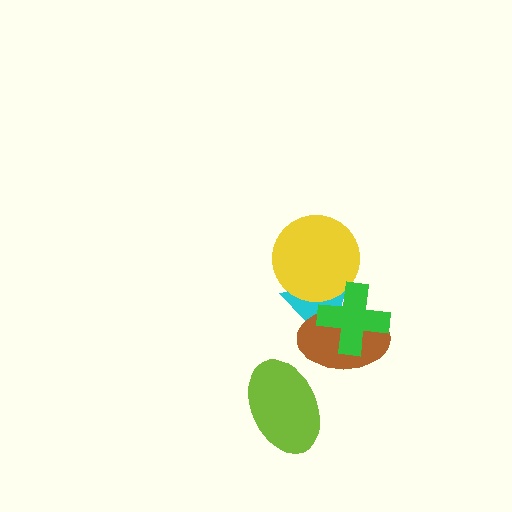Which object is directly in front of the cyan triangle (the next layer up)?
The yellow circle is directly in front of the cyan triangle.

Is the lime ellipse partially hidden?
No, no other shape covers it.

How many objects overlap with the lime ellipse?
0 objects overlap with the lime ellipse.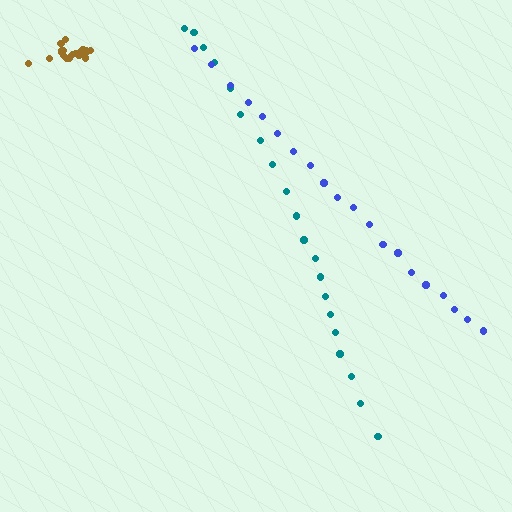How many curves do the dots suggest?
There are 3 distinct paths.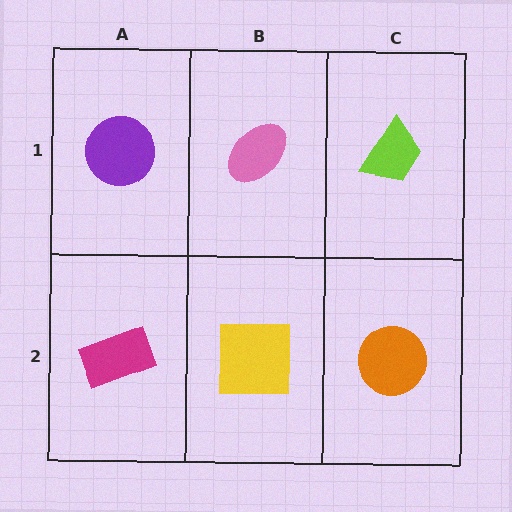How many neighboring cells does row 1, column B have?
3.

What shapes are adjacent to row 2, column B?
A pink ellipse (row 1, column B), a magenta rectangle (row 2, column A), an orange circle (row 2, column C).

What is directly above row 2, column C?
A lime trapezoid.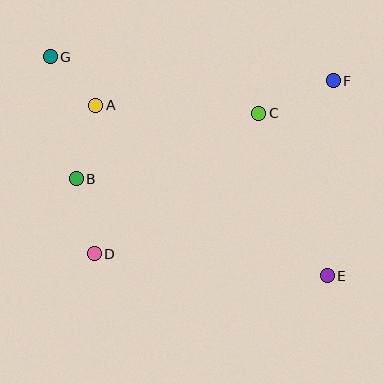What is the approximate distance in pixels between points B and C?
The distance between B and C is approximately 194 pixels.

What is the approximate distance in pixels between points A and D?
The distance between A and D is approximately 148 pixels.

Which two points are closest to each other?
Points A and G are closest to each other.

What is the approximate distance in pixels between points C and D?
The distance between C and D is approximately 216 pixels.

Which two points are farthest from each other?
Points E and G are farthest from each other.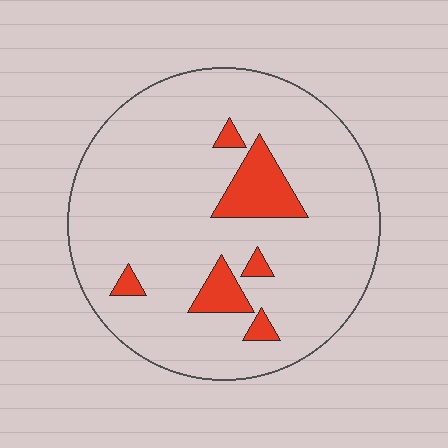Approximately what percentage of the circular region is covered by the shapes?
Approximately 10%.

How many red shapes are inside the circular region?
6.